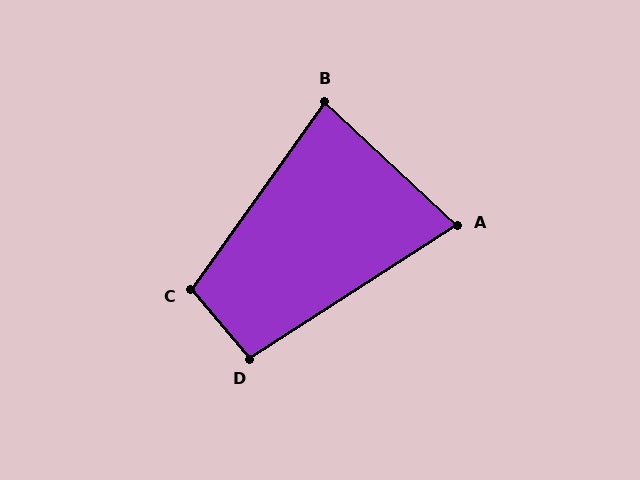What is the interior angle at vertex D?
Approximately 97 degrees (obtuse).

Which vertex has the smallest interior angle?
A, at approximately 76 degrees.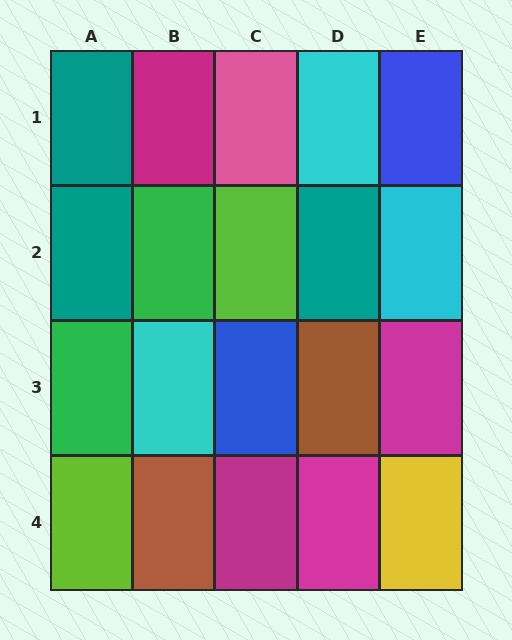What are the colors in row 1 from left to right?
Teal, magenta, pink, cyan, blue.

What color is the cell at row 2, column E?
Cyan.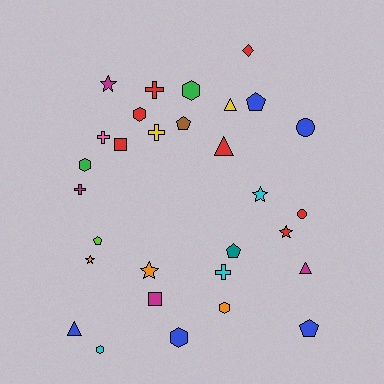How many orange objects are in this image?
There are 3 orange objects.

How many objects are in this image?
There are 30 objects.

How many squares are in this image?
There are 2 squares.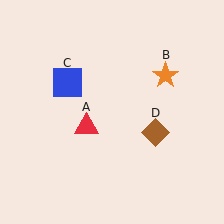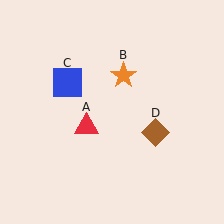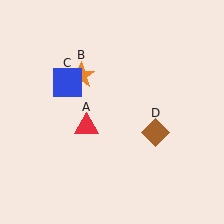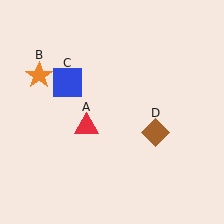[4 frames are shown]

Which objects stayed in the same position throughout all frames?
Red triangle (object A) and blue square (object C) and brown diamond (object D) remained stationary.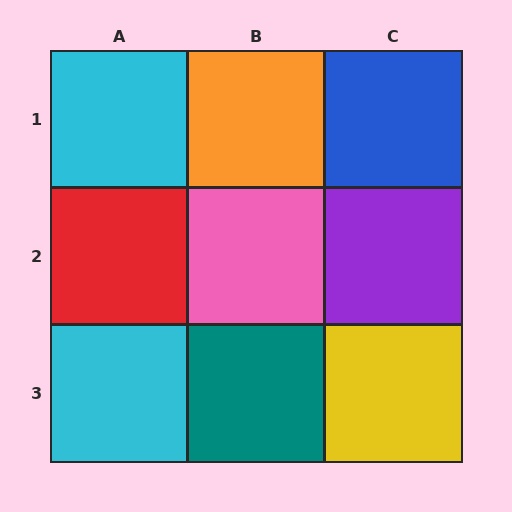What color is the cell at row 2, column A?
Red.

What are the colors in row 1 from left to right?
Cyan, orange, blue.